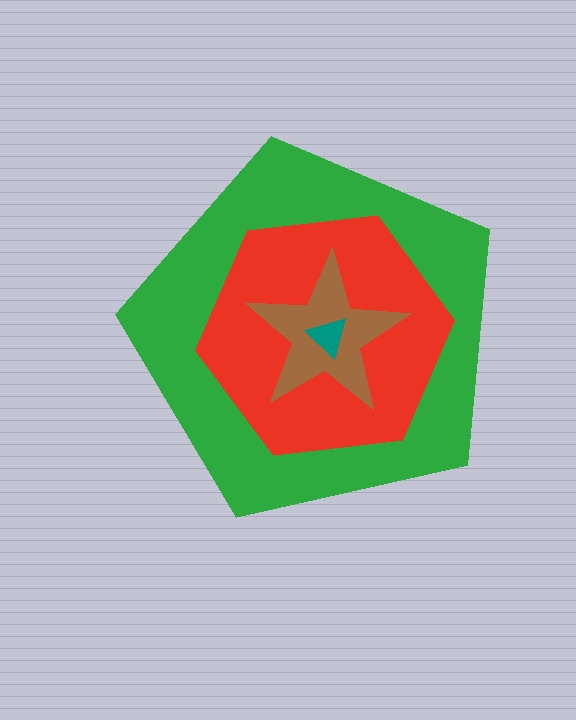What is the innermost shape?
The teal triangle.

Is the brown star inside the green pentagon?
Yes.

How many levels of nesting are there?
4.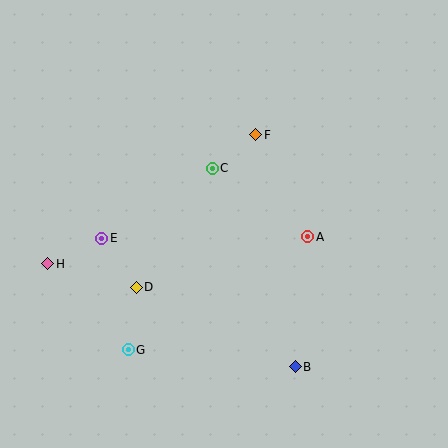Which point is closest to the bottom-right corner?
Point B is closest to the bottom-right corner.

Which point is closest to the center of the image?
Point C at (212, 168) is closest to the center.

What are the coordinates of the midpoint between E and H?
The midpoint between E and H is at (75, 251).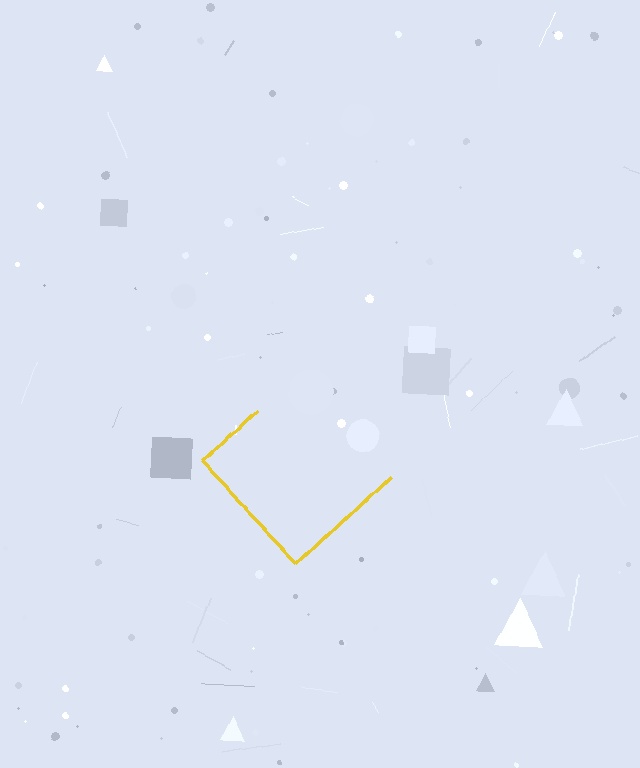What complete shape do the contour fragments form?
The contour fragments form a diamond.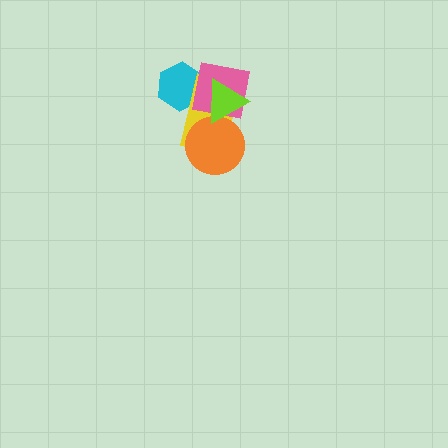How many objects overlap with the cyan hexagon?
2 objects overlap with the cyan hexagon.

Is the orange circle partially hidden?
Yes, it is partially covered by another shape.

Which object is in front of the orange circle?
The lime triangle is in front of the orange circle.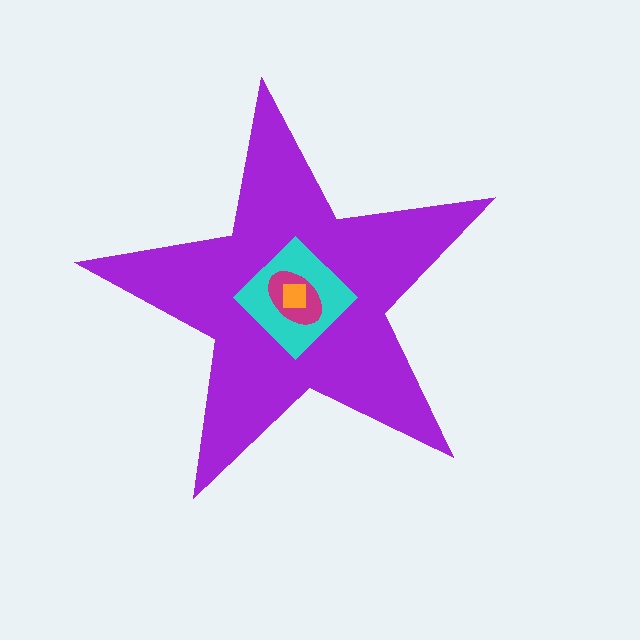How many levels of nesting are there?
4.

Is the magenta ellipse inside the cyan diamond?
Yes.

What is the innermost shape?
The orange square.